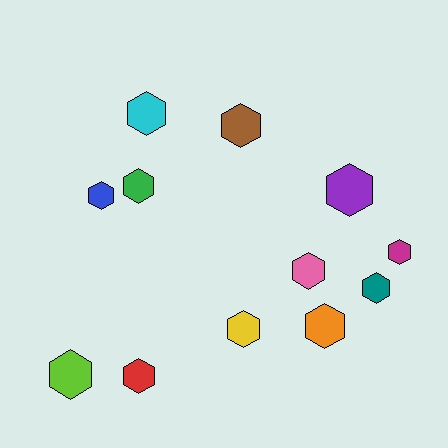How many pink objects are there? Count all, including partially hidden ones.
There is 1 pink object.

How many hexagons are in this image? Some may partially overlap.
There are 12 hexagons.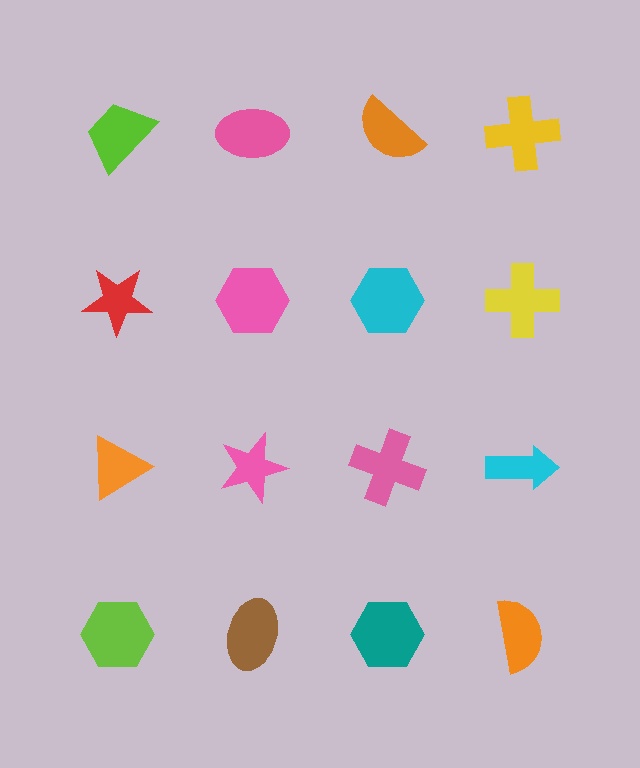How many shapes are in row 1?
4 shapes.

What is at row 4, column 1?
A lime hexagon.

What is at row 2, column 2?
A pink hexagon.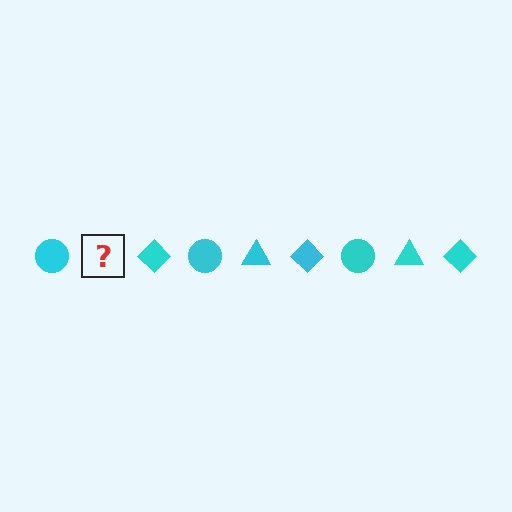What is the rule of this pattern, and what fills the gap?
The rule is that the pattern cycles through circle, triangle, diamond shapes in cyan. The gap should be filled with a cyan triangle.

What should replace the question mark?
The question mark should be replaced with a cyan triangle.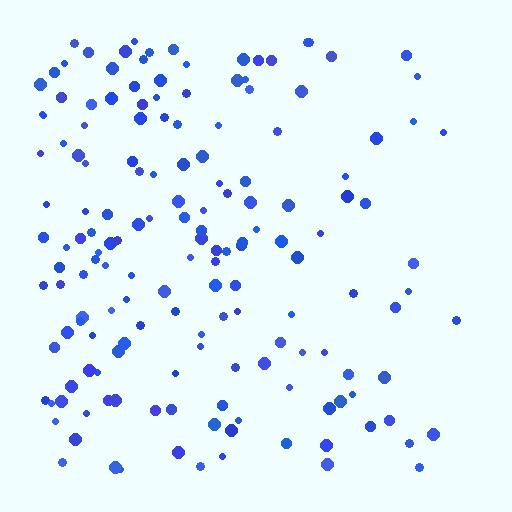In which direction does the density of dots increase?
From right to left, with the left side densest.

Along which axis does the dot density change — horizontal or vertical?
Horizontal.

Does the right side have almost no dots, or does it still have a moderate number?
Still a moderate number, just noticeably fewer than the left.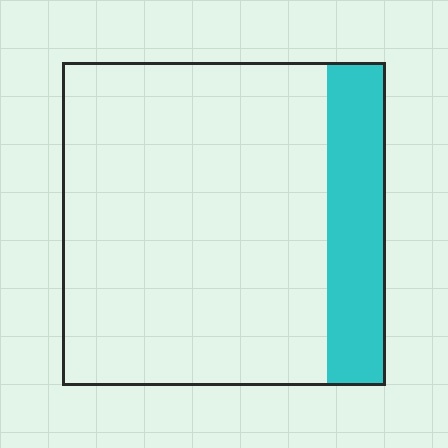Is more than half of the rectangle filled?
No.